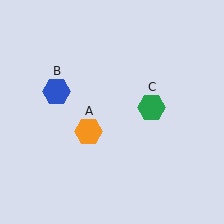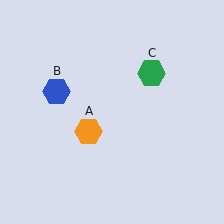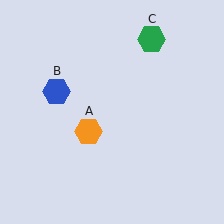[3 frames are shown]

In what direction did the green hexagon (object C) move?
The green hexagon (object C) moved up.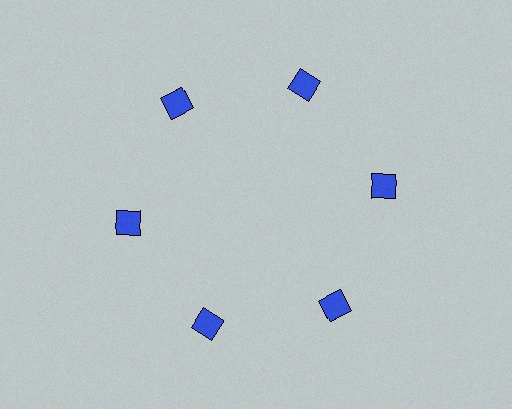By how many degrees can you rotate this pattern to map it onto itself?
The pattern maps onto itself every 60 degrees of rotation.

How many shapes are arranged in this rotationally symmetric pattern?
There are 6 shapes, arranged in 6 groups of 1.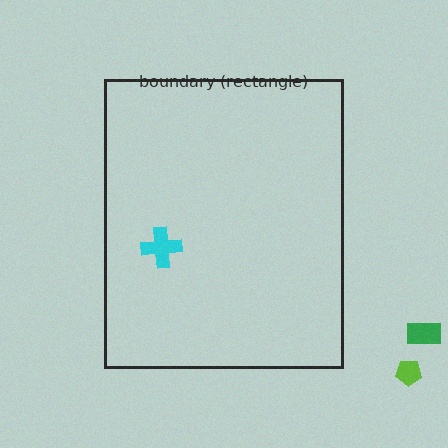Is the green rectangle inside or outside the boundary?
Outside.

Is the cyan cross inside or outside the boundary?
Inside.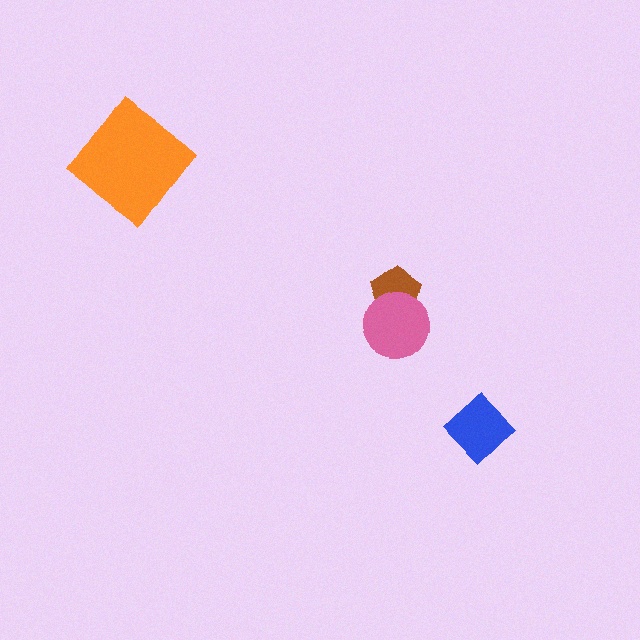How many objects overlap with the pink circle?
1 object overlaps with the pink circle.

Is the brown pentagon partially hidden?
Yes, it is partially covered by another shape.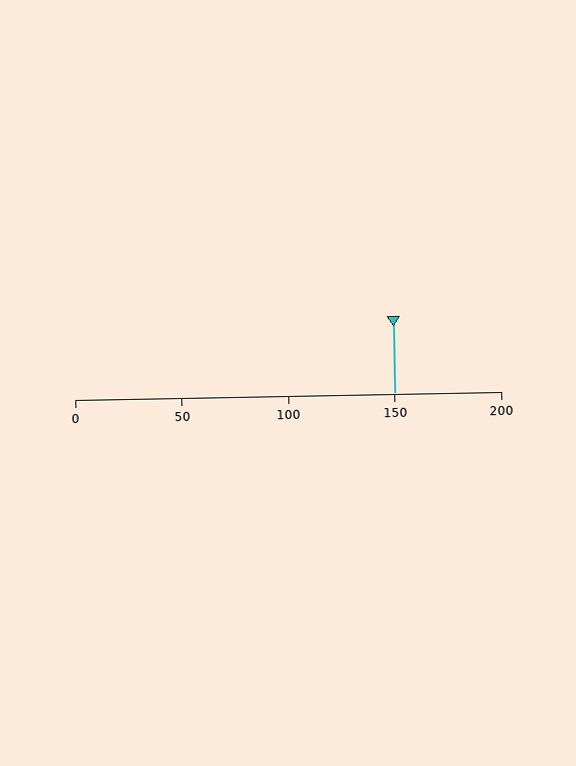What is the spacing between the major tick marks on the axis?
The major ticks are spaced 50 apart.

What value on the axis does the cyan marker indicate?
The marker indicates approximately 150.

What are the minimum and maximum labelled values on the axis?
The axis runs from 0 to 200.